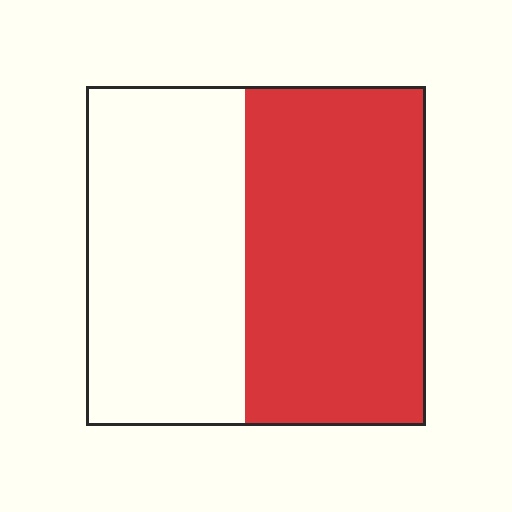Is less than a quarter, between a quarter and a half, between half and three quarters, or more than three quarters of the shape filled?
Between half and three quarters.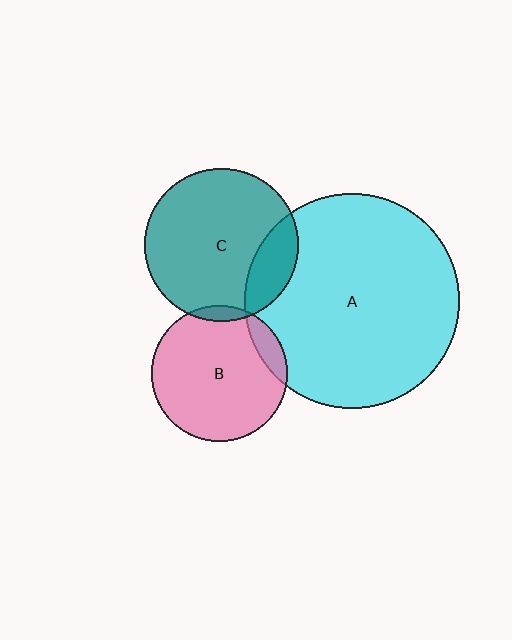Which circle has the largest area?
Circle A (cyan).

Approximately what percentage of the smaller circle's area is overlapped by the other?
Approximately 20%.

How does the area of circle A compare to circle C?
Approximately 2.0 times.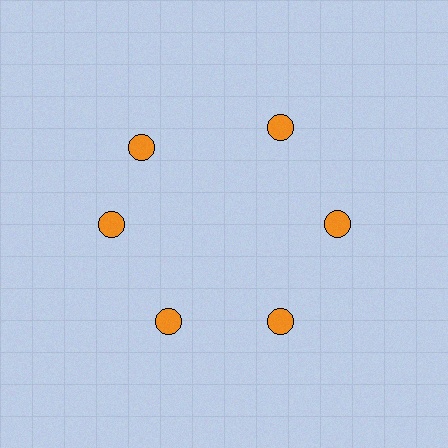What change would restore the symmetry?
The symmetry would be restored by rotating it back into even spacing with its neighbors so that all 6 circles sit at equal angles and equal distance from the center.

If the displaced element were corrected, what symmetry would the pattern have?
It would have 6-fold rotational symmetry — the pattern would map onto itself every 60 degrees.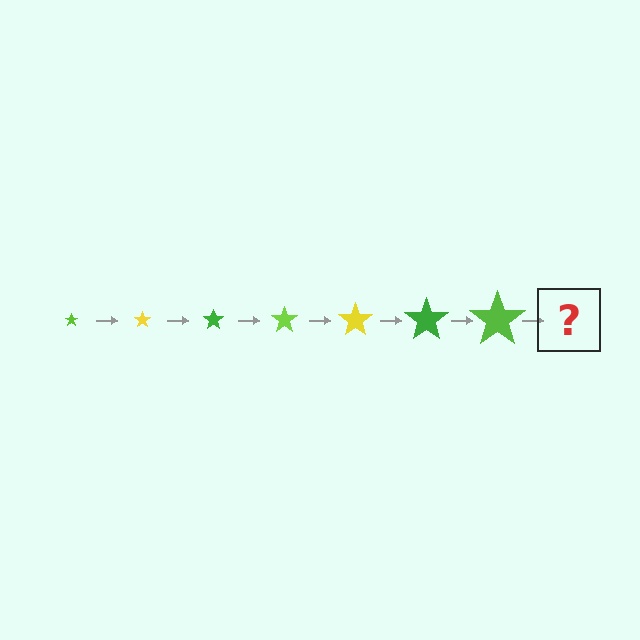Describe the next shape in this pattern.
It should be a yellow star, larger than the previous one.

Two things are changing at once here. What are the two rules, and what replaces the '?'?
The two rules are that the star grows larger each step and the color cycles through lime, yellow, and green. The '?' should be a yellow star, larger than the previous one.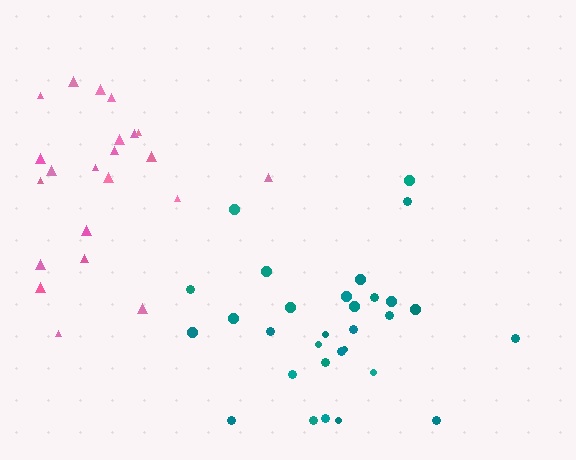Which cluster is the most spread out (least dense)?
Teal.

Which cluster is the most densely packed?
Pink.